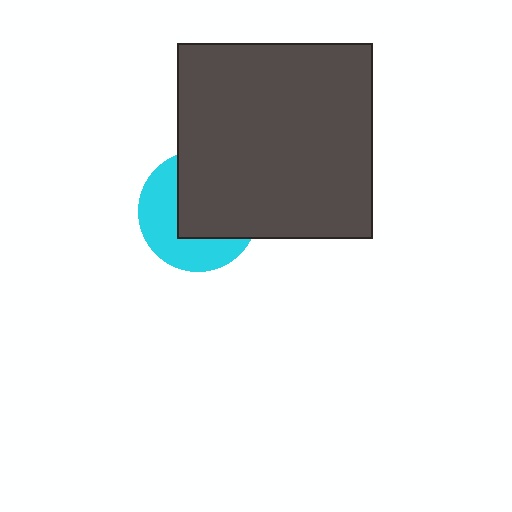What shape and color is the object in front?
The object in front is a dark gray square.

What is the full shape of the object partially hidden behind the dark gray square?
The partially hidden object is a cyan circle.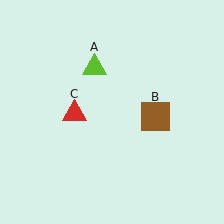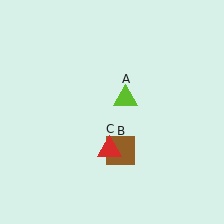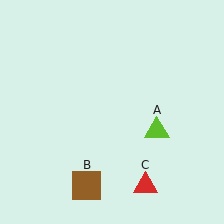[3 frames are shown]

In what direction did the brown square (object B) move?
The brown square (object B) moved down and to the left.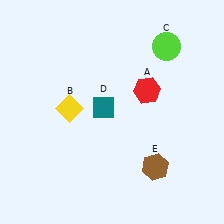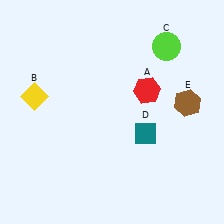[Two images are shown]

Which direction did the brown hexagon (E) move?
The brown hexagon (E) moved up.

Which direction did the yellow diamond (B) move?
The yellow diamond (B) moved left.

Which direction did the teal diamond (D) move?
The teal diamond (D) moved right.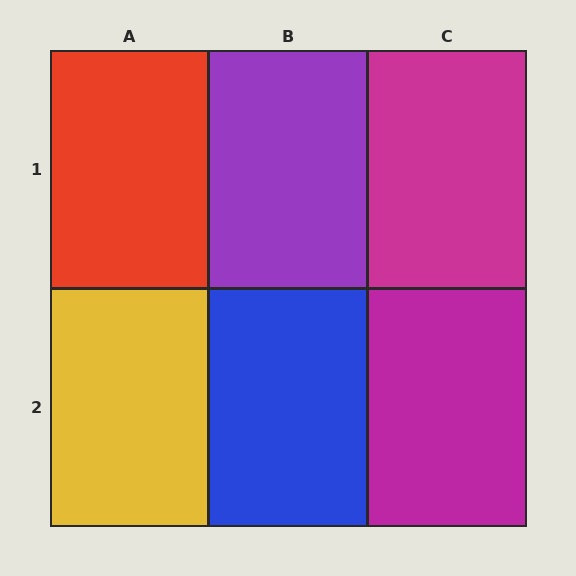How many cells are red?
1 cell is red.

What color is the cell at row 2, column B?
Blue.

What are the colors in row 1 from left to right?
Red, purple, magenta.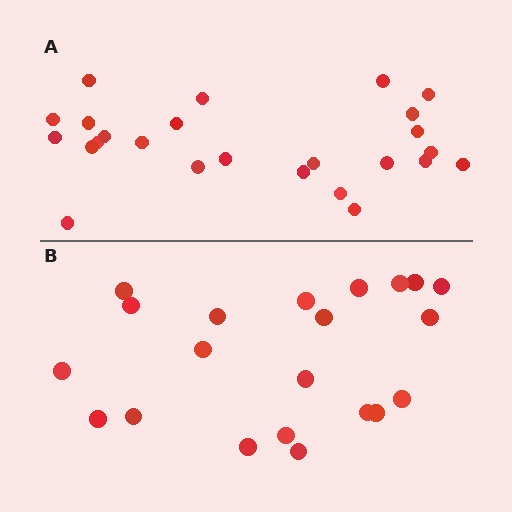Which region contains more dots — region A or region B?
Region A (the top region) has more dots.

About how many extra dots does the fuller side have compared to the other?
Region A has about 4 more dots than region B.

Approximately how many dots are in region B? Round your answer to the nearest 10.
About 20 dots. (The exact count is 21, which rounds to 20.)